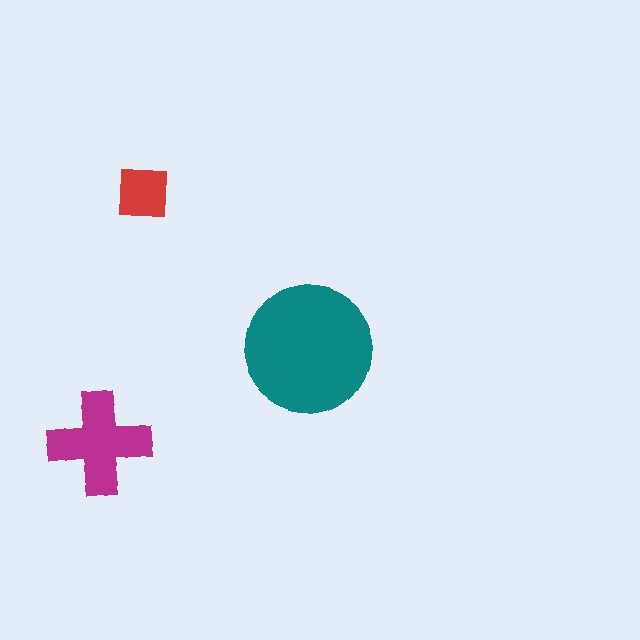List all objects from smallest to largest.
The red square, the magenta cross, the teal circle.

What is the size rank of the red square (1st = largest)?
3rd.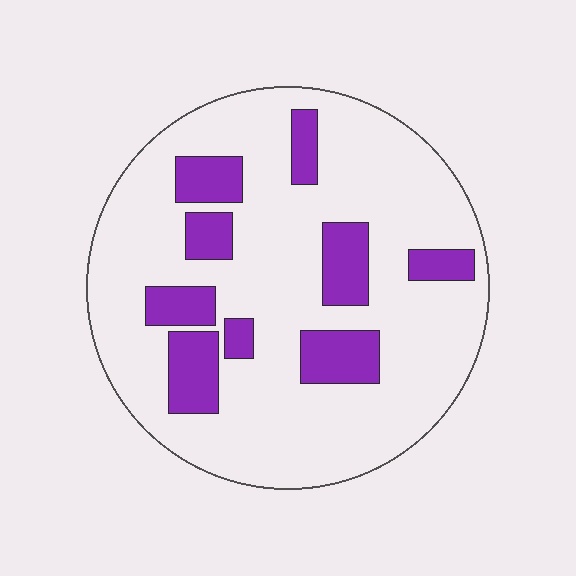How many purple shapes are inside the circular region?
9.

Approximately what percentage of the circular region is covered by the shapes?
Approximately 20%.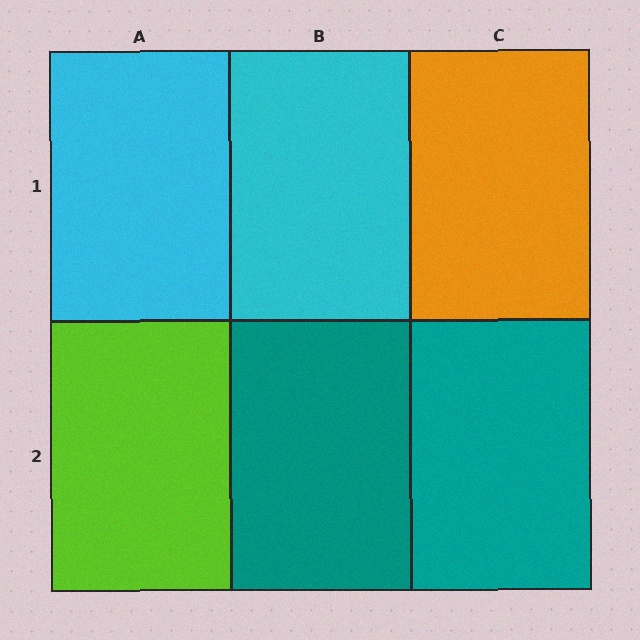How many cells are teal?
2 cells are teal.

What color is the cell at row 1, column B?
Cyan.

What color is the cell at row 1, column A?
Cyan.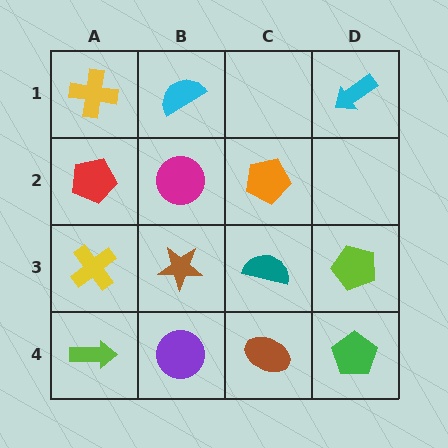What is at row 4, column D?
A green pentagon.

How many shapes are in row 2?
3 shapes.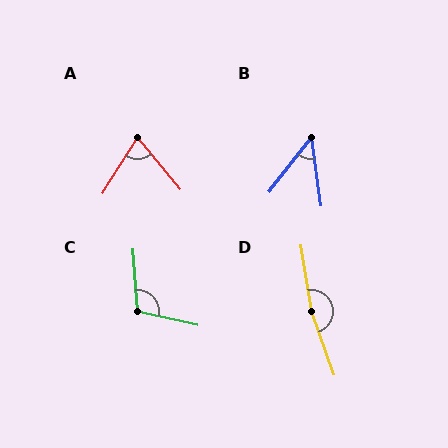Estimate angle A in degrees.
Approximately 71 degrees.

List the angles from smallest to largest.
B (46°), A (71°), C (107°), D (169°).